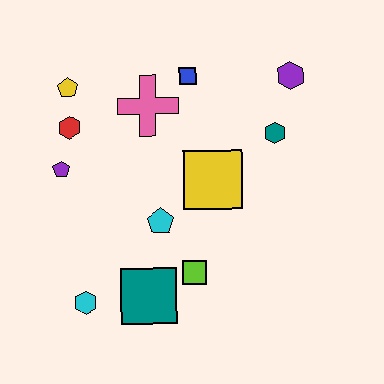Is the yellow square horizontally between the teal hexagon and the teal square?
Yes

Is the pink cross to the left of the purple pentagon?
No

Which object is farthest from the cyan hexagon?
The purple hexagon is farthest from the cyan hexagon.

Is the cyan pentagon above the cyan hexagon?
Yes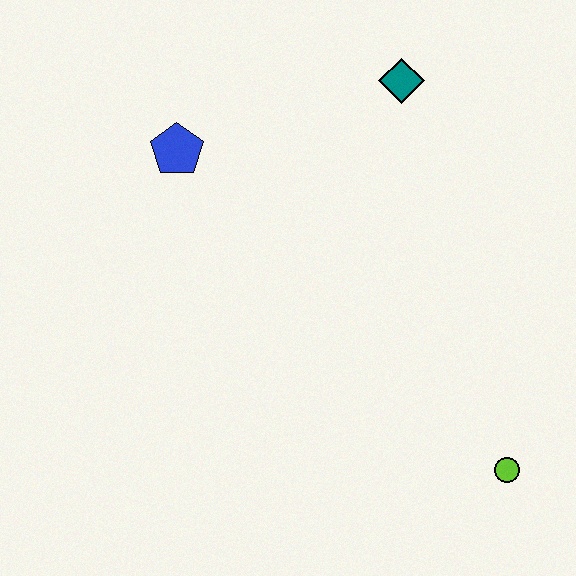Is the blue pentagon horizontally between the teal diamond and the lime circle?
No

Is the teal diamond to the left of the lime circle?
Yes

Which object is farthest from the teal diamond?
The lime circle is farthest from the teal diamond.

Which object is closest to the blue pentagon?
The teal diamond is closest to the blue pentagon.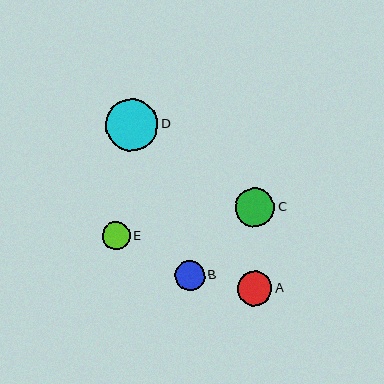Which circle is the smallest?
Circle E is the smallest with a size of approximately 28 pixels.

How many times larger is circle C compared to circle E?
Circle C is approximately 1.4 times the size of circle E.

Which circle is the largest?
Circle D is the largest with a size of approximately 52 pixels.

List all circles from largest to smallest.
From largest to smallest: D, C, A, B, E.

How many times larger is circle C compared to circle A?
Circle C is approximately 1.1 times the size of circle A.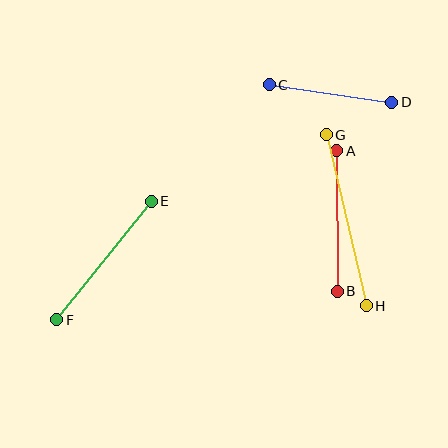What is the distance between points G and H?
The distance is approximately 176 pixels.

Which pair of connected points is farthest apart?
Points G and H are farthest apart.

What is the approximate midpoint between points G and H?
The midpoint is at approximately (346, 220) pixels.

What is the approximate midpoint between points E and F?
The midpoint is at approximately (104, 261) pixels.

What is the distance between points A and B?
The distance is approximately 140 pixels.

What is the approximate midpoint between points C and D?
The midpoint is at approximately (330, 94) pixels.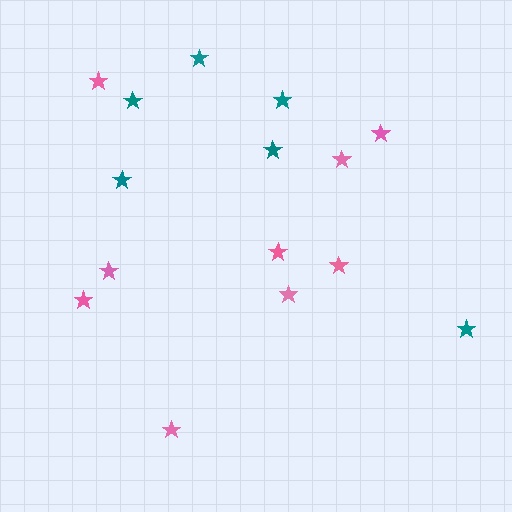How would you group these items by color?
There are 2 groups: one group of teal stars (6) and one group of pink stars (9).